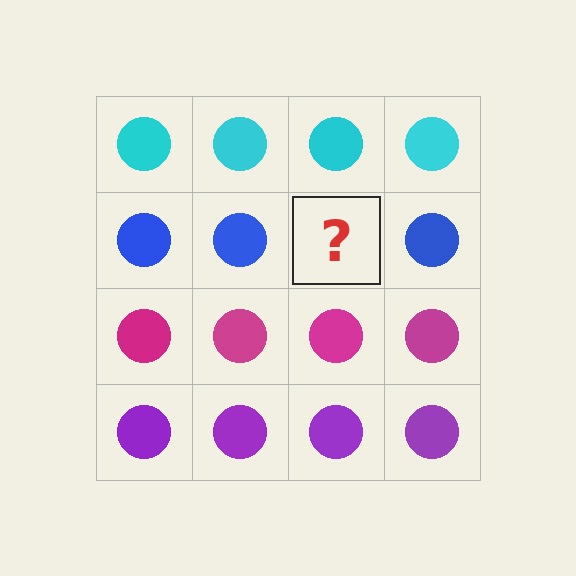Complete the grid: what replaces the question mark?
The question mark should be replaced with a blue circle.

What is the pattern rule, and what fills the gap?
The rule is that each row has a consistent color. The gap should be filled with a blue circle.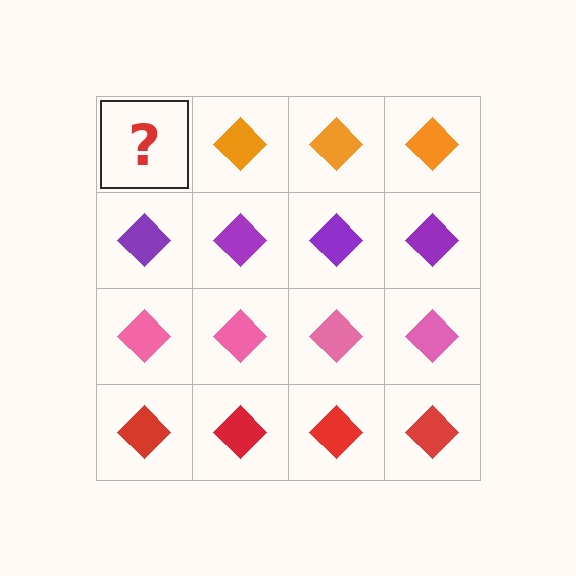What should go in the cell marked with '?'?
The missing cell should contain an orange diamond.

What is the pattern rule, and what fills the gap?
The rule is that each row has a consistent color. The gap should be filled with an orange diamond.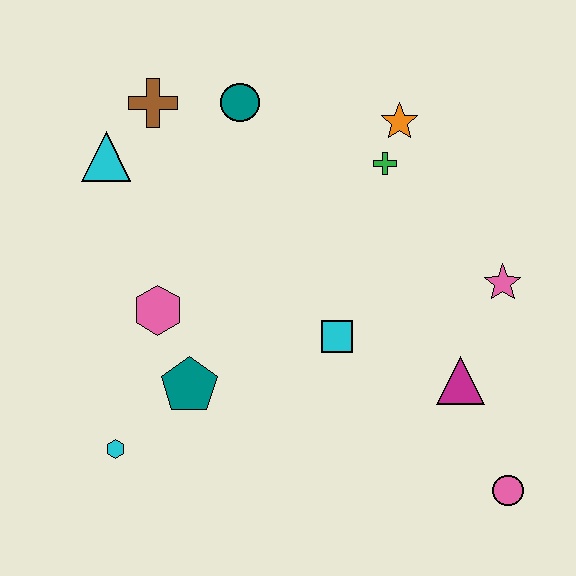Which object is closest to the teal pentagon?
The pink hexagon is closest to the teal pentagon.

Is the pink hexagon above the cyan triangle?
No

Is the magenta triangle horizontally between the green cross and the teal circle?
No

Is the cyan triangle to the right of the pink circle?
No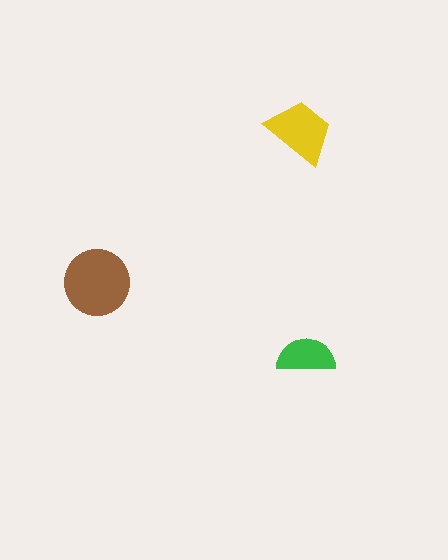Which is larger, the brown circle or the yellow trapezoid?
The brown circle.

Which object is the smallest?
The green semicircle.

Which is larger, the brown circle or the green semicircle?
The brown circle.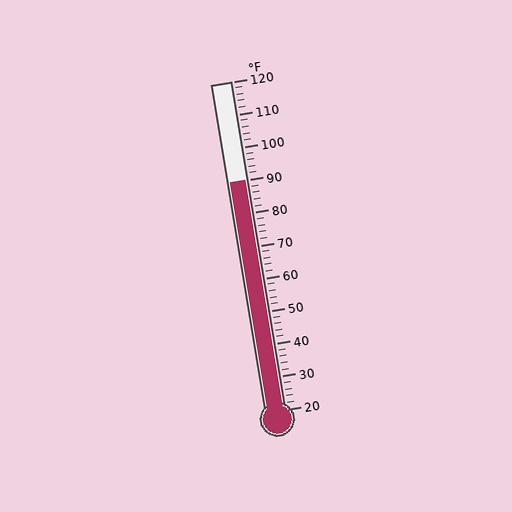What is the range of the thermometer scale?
The thermometer scale ranges from 20°F to 120°F.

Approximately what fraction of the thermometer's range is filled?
The thermometer is filled to approximately 70% of its range.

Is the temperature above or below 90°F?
The temperature is at 90°F.